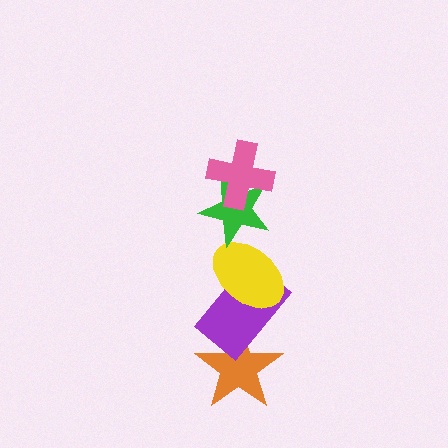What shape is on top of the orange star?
The purple rectangle is on top of the orange star.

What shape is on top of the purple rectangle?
The yellow ellipse is on top of the purple rectangle.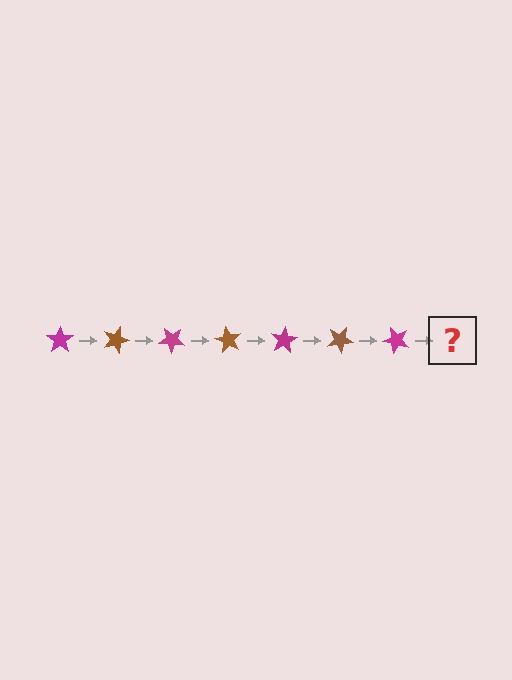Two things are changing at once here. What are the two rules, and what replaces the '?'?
The two rules are that it rotates 20 degrees each step and the color cycles through magenta and brown. The '?' should be a brown star, rotated 140 degrees from the start.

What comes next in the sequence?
The next element should be a brown star, rotated 140 degrees from the start.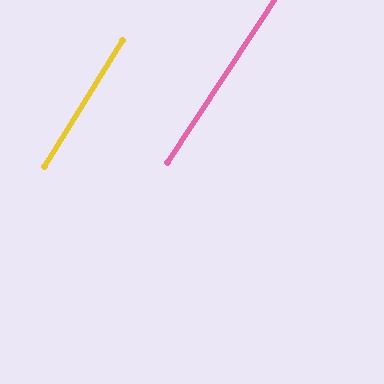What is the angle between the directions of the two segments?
Approximately 2 degrees.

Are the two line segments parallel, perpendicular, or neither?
Parallel — their directions differ by only 1.5°.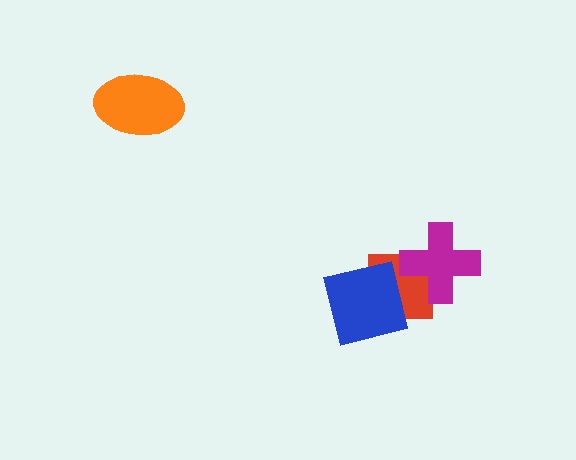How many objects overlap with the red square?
2 objects overlap with the red square.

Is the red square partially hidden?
Yes, it is partially covered by another shape.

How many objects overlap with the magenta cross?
1 object overlaps with the magenta cross.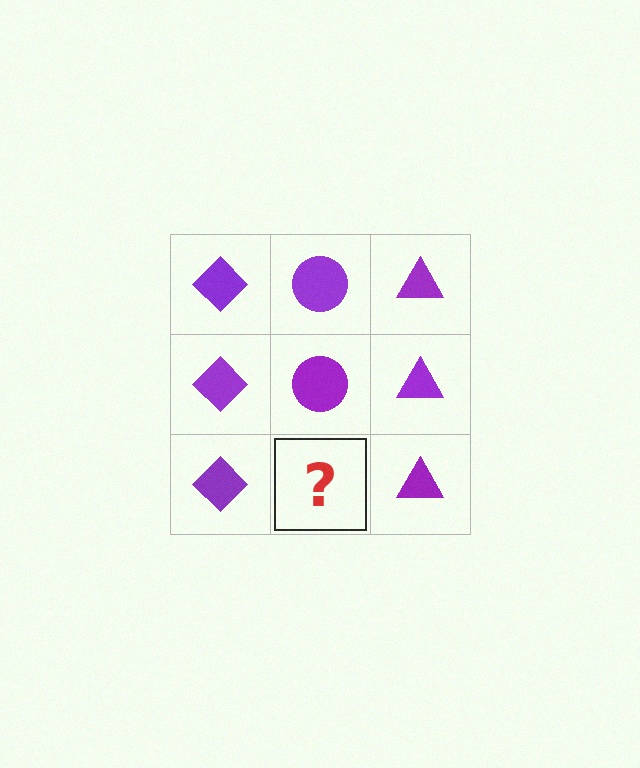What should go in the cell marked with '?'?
The missing cell should contain a purple circle.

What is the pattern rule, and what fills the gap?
The rule is that each column has a consistent shape. The gap should be filled with a purple circle.